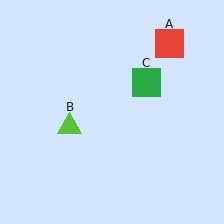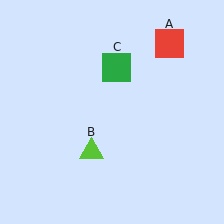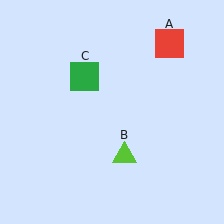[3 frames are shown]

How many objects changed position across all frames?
2 objects changed position: lime triangle (object B), green square (object C).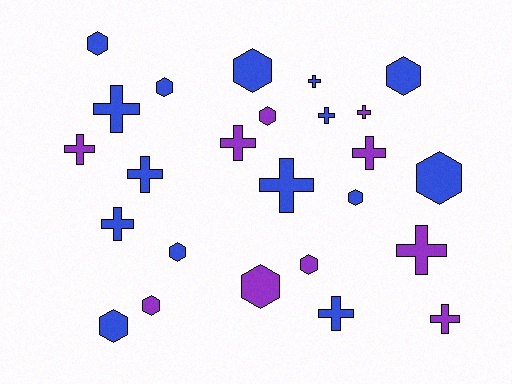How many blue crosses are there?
There are 7 blue crosses.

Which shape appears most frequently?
Cross, with 13 objects.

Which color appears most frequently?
Blue, with 15 objects.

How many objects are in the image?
There are 25 objects.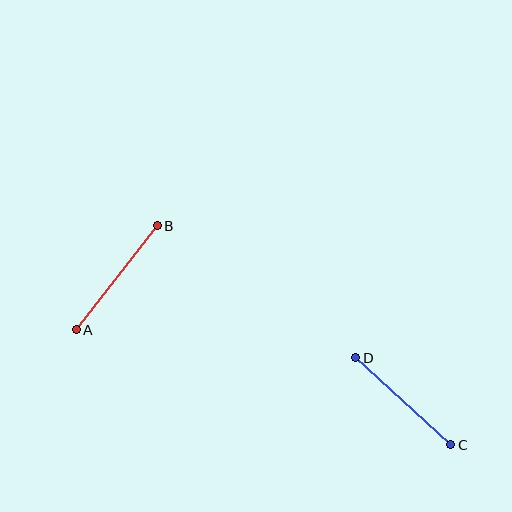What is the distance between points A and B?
The distance is approximately 132 pixels.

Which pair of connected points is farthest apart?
Points A and B are farthest apart.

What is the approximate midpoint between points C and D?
The midpoint is at approximately (403, 401) pixels.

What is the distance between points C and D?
The distance is approximately 128 pixels.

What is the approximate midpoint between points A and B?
The midpoint is at approximately (117, 278) pixels.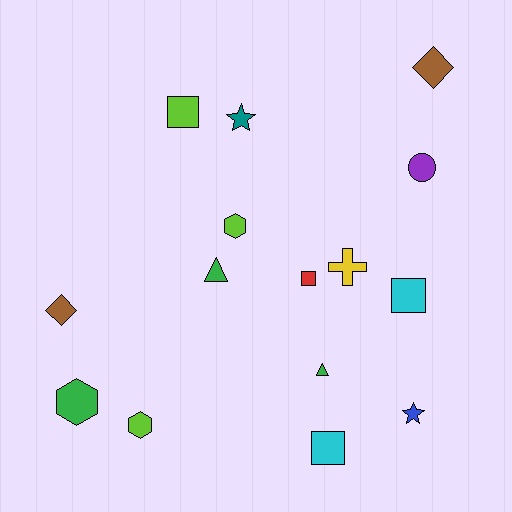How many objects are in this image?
There are 15 objects.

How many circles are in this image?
There is 1 circle.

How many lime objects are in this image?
There are 3 lime objects.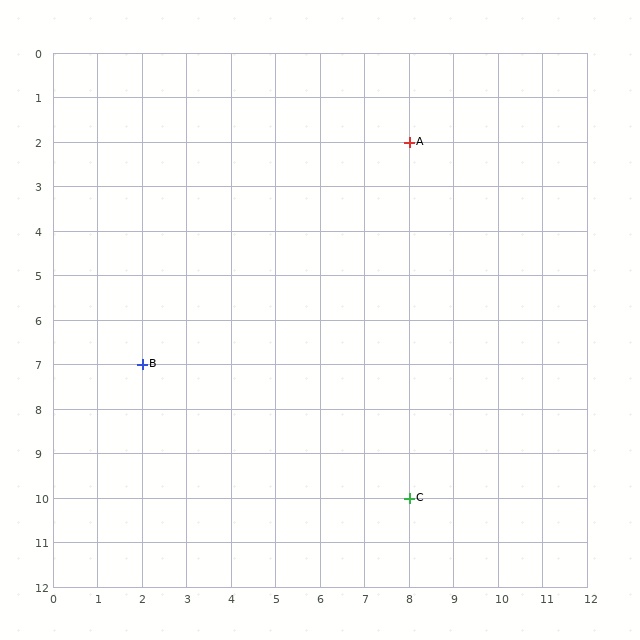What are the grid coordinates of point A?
Point A is at grid coordinates (8, 2).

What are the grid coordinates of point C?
Point C is at grid coordinates (8, 10).